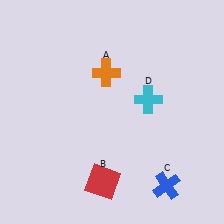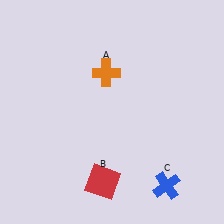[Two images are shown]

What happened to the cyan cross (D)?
The cyan cross (D) was removed in Image 2. It was in the top-right area of Image 1.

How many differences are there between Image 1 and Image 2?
There is 1 difference between the two images.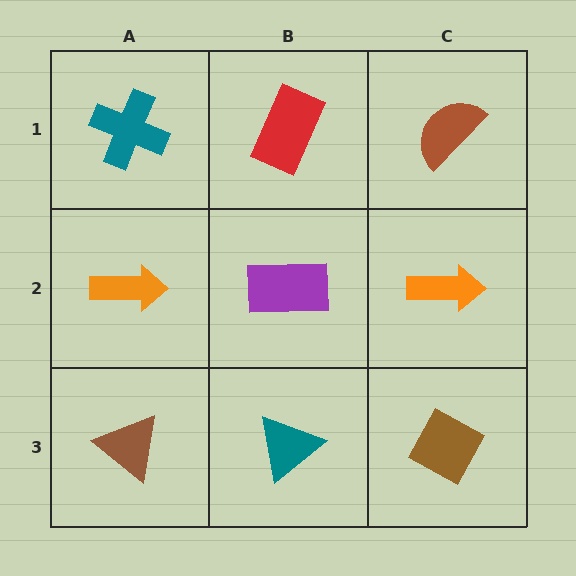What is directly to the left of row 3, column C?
A teal triangle.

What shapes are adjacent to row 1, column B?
A purple rectangle (row 2, column B), a teal cross (row 1, column A), a brown semicircle (row 1, column C).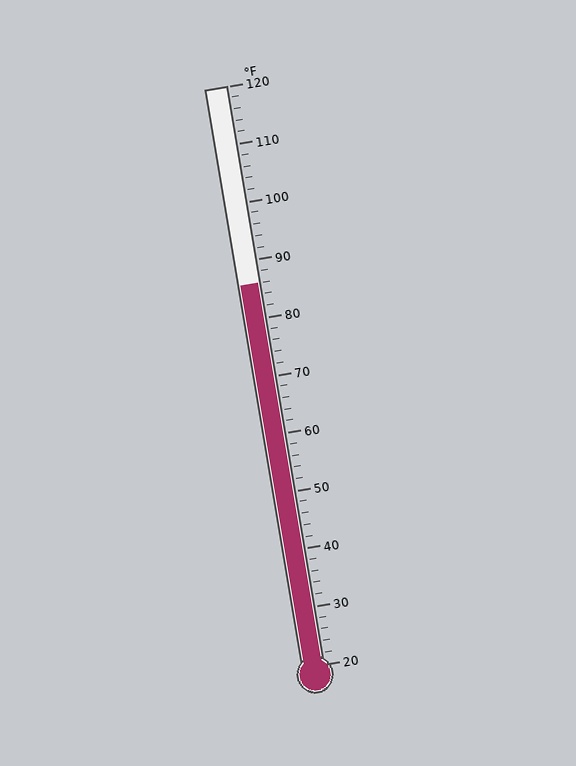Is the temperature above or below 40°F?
The temperature is above 40°F.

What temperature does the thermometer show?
The thermometer shows approximately 86°F.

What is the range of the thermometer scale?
The thermometer scale ranges from 20°F to 120°F.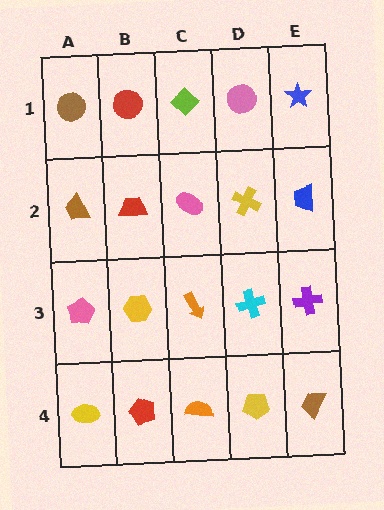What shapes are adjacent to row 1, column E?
A blue trapezoid (row 2, column E), a pink circle (row 1, column D).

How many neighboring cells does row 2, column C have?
4.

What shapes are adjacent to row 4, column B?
A yellow hexagon (row 3, column B), a yellow ellipse (row 4, column A), an orange semicircle (row 4, column C).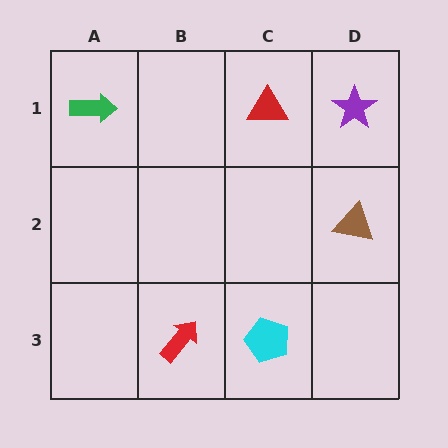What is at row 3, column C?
A cyan pentagon.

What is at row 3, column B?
A red arrow.